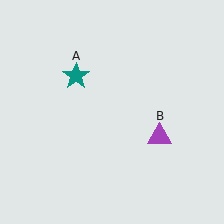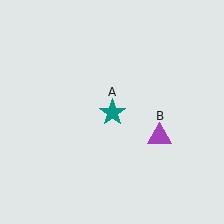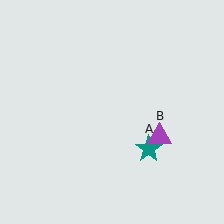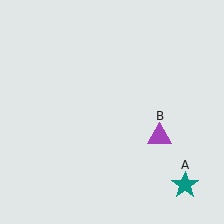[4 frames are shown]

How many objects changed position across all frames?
1 object changed position: teal star (object A).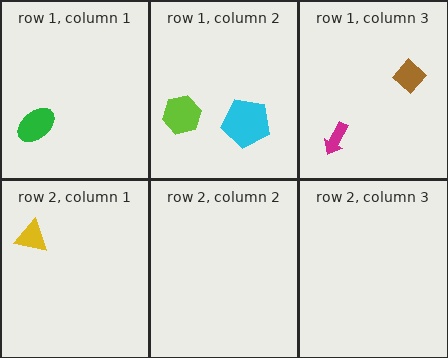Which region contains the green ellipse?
The row 1, column 1 region.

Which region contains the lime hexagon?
The row 1, column 2 region.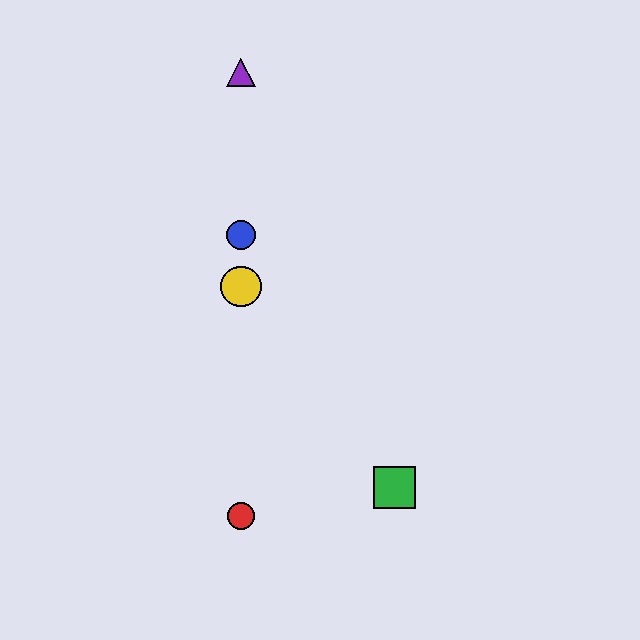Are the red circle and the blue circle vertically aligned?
Yes, both are at x≈241.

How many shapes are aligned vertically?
4 shapes (the red circle, the blue circle, the yellow circle, the purple triangle) are aligned vertically.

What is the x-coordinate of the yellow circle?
The yellow circle is at x≈241.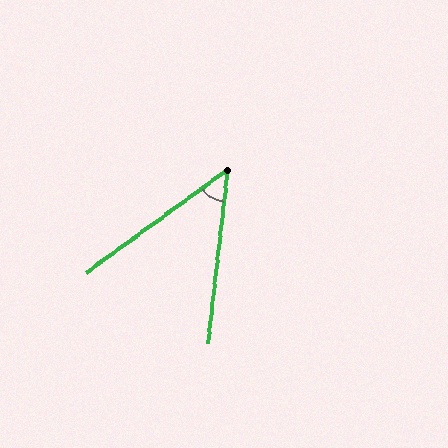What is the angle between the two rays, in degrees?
Approximately 47 degrees.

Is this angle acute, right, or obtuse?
It is acute.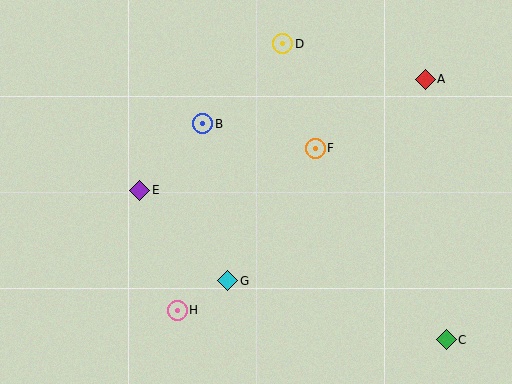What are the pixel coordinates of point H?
Point H is at (177, 310).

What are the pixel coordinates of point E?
Point E is at (140, 190).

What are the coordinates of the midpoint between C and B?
The midpoint between C and B is at (325, 232).